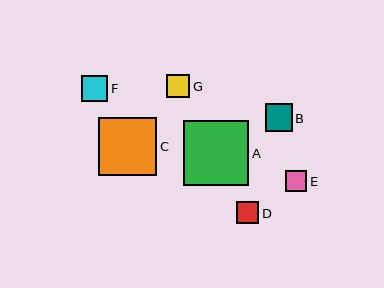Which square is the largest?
Square A is the largest with a size of approximately 65 pixels.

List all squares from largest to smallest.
From largest to smallest: A, C, B, F, G, D, E.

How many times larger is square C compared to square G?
Square C is approximately 2.5 times the size of square G.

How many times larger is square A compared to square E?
Square A is approximately 3.1 times the size of square E.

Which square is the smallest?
Square E is the smallest with a size of approximately 21 pixels.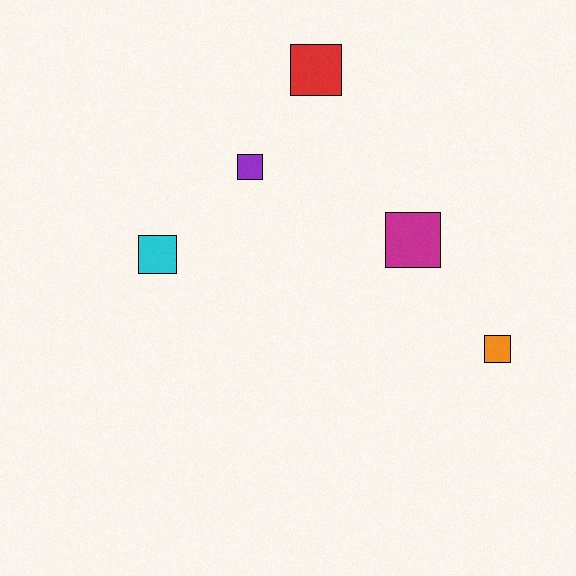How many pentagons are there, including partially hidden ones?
There are no pentagons.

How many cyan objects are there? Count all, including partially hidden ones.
There is 1 cyan object.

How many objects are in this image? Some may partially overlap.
There are 5 objects.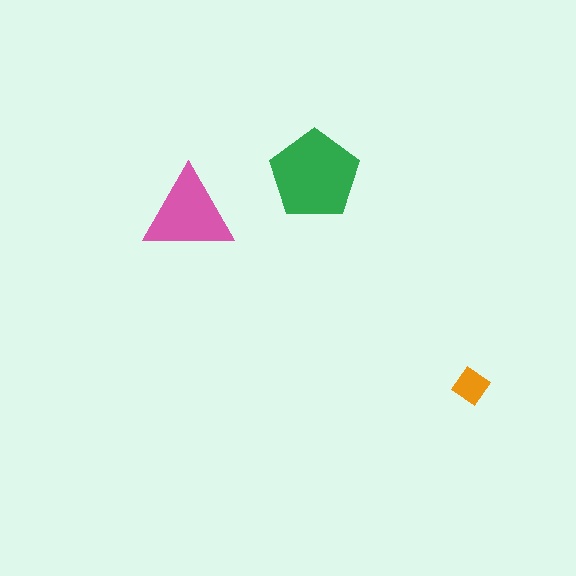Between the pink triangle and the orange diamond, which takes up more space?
The pink triangle.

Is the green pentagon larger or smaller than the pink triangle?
Larger.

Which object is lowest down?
The orange diamond is bottommost.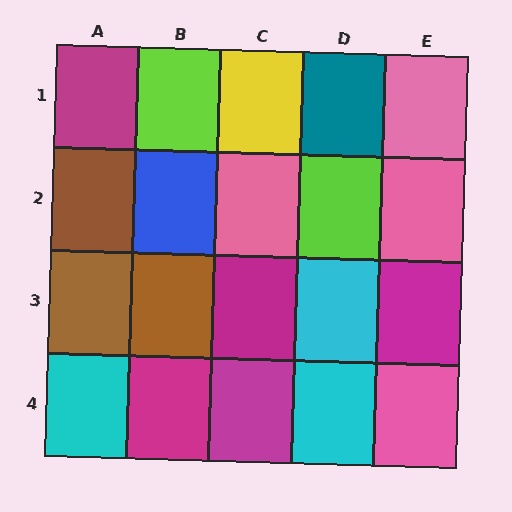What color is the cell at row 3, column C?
Magenta.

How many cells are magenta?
5 cells are magenta.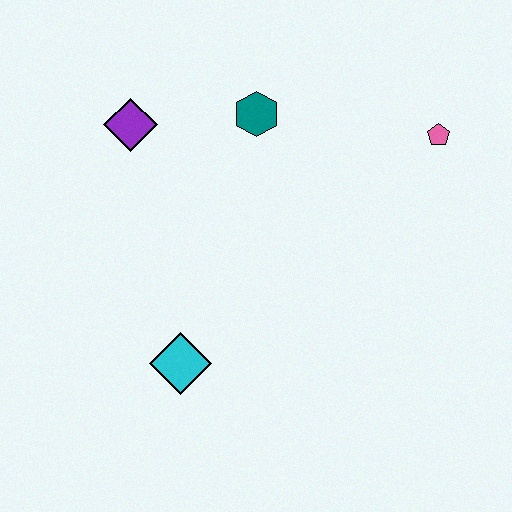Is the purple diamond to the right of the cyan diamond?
No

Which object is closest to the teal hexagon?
The purple diamond is closest to the teal hexagon.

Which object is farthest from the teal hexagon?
The cyan diamond is farthest from the teal hexagon.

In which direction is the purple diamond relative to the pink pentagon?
The purple diamond is to the left of the pink pentagon.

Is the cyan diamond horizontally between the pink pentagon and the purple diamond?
Yes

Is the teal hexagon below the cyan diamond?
No